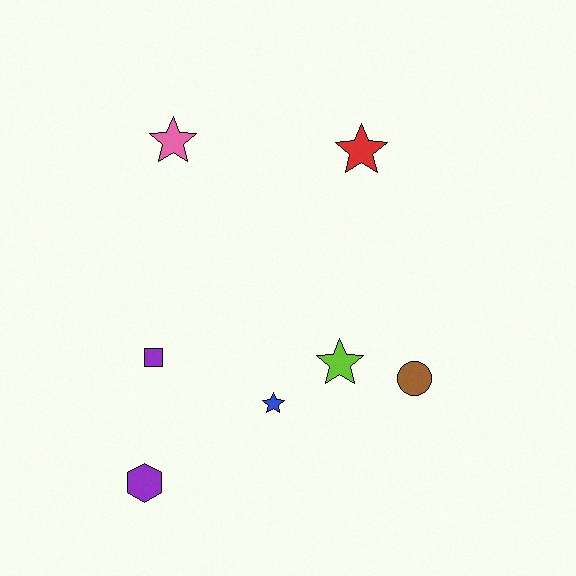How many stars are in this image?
There are 4 stars.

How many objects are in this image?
There are 7 objects.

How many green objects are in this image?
There are no green objects.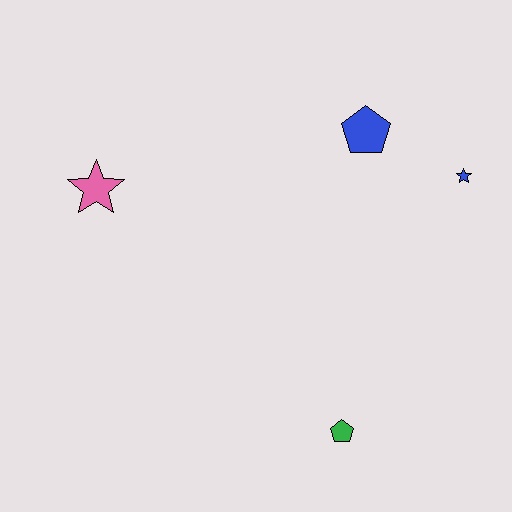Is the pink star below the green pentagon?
No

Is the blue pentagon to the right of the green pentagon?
Yes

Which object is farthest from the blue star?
The pink star is farthest from the blue star.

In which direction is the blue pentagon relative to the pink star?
The blue pentagon is to the right of the pink star.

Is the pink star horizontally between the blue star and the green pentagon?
No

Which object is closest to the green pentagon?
The blue star is closest to the green pentagon.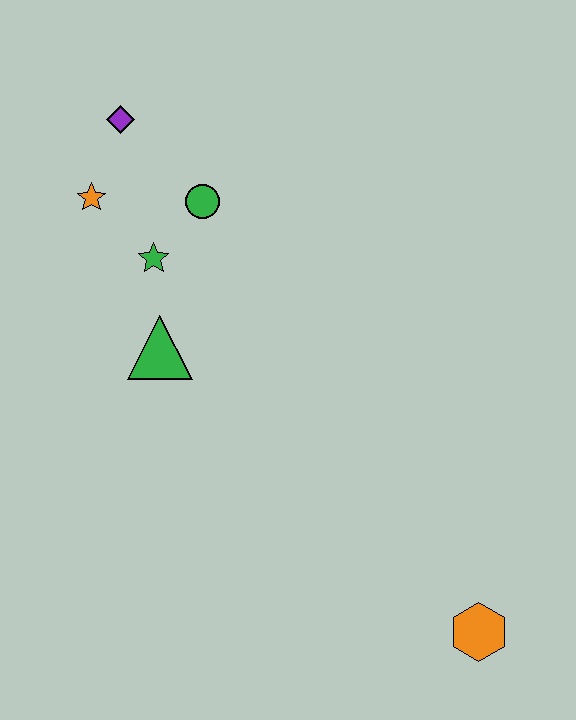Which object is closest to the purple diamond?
The orange star is closest to the purple diamond.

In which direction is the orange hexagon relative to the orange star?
The orange hexagon is below the orange star.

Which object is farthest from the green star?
The orange hexagon is farthest from the green star.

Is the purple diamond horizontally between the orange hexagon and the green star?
No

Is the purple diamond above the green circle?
Yes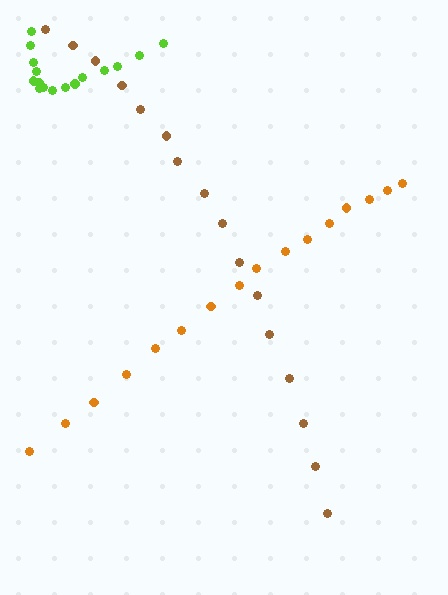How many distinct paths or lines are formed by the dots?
There are 3 distinct paths.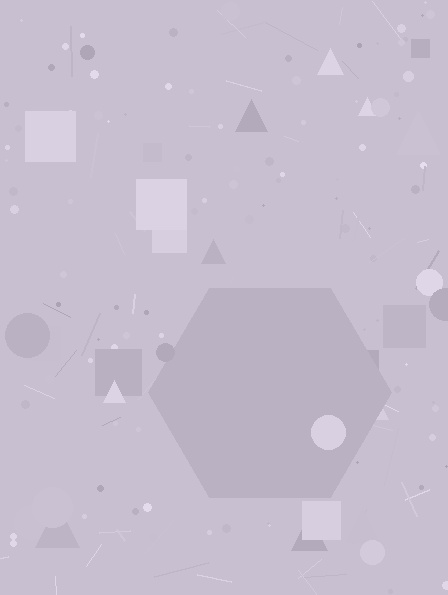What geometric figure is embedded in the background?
A hexagon is embedded in the background.